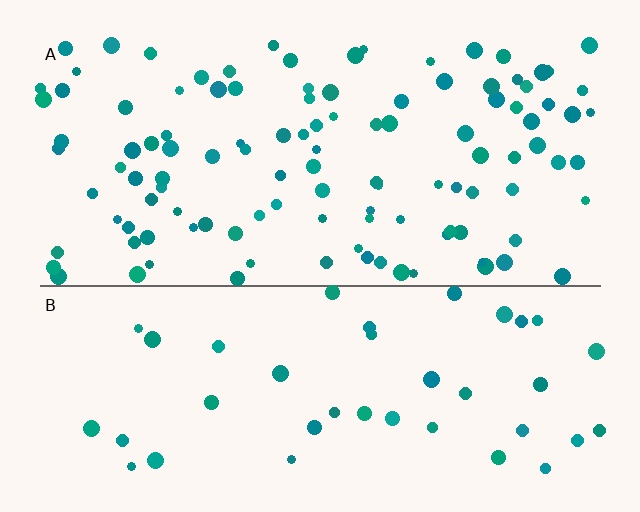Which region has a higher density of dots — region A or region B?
A (the top).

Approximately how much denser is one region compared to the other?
Approximately 2.7× — region A over region B.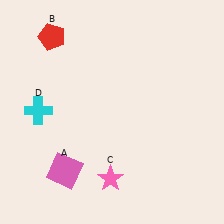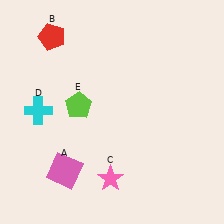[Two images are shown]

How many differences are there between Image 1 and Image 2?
There is 1 difference between the two images.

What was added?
A lime pentagon (E) was added in Image 2.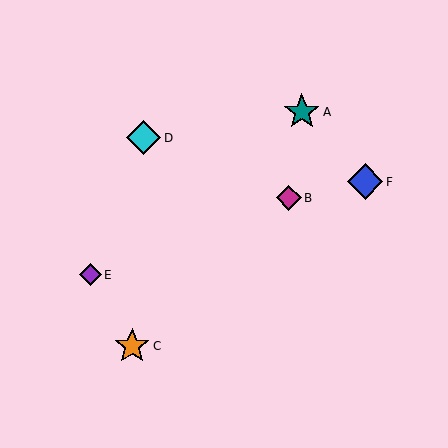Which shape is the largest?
The teal star (labeled A) is the largest.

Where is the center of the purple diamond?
The center of the purple diamond is at (90, 275).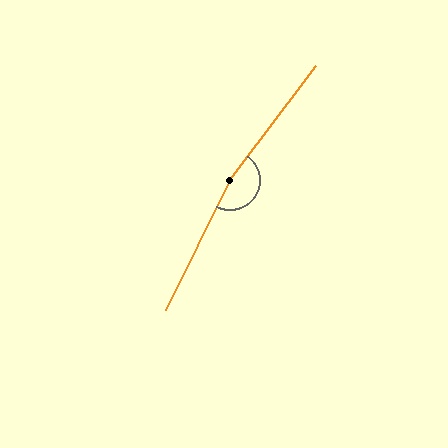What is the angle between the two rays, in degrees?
Approximately 170 degrees.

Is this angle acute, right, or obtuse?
It is obtuse.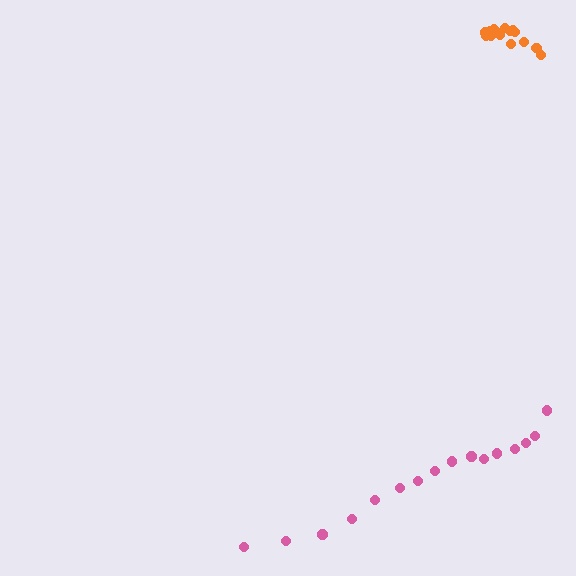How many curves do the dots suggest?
There are 2 distinct paths.